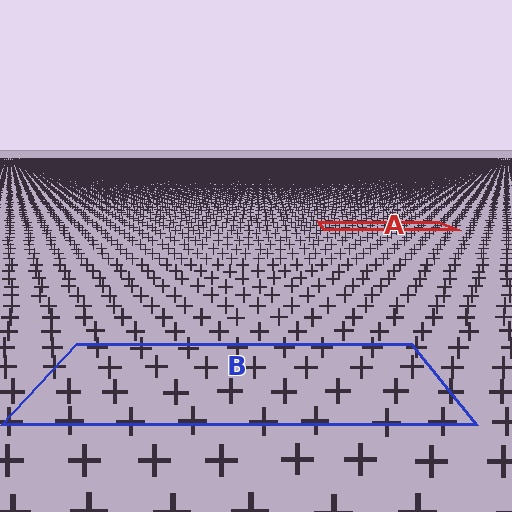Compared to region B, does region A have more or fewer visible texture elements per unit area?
Region A has more texture elements per unit area — they are packed more densely because it is farther away.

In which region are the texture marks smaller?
The texture marks are smaller in region A, because it is farther away.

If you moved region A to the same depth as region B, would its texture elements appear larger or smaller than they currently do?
They would appear larger. At a closer depth, the same texture elements are projected at a bigger on-screen size.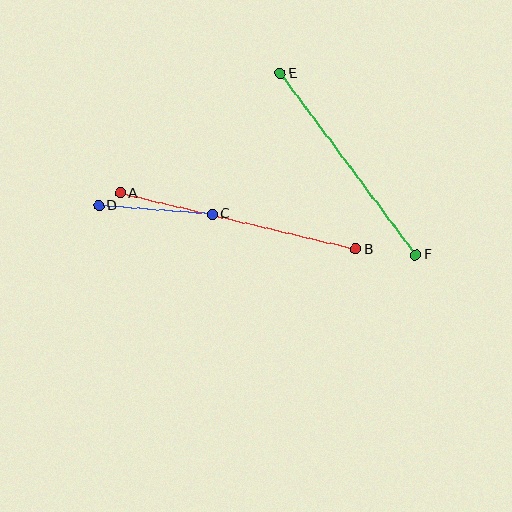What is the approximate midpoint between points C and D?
The midpoint is at approximately (155, 210) pixels.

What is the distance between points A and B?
The distance is approximately 242 pixels.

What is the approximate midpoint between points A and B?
The midpoint is at approximately (238, 221) pixels.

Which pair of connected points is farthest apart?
Points A and B are farthest apart.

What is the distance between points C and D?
The distance is approximately 114 pixels.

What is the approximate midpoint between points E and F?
The midpoint is at approximately (348, 164) pixels.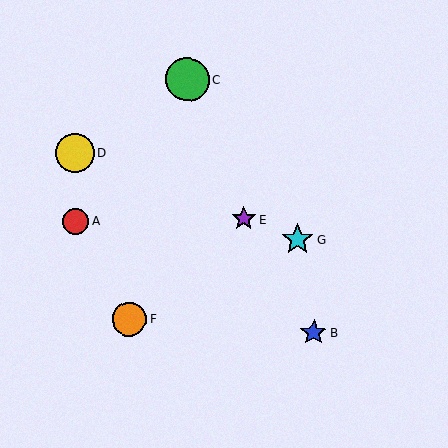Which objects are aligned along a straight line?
Objects D, E, G are aligned along a straight line.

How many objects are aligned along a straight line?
3 objects (D, E, G) are aligned along a straight line.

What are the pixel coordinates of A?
Object A is at (76, 221).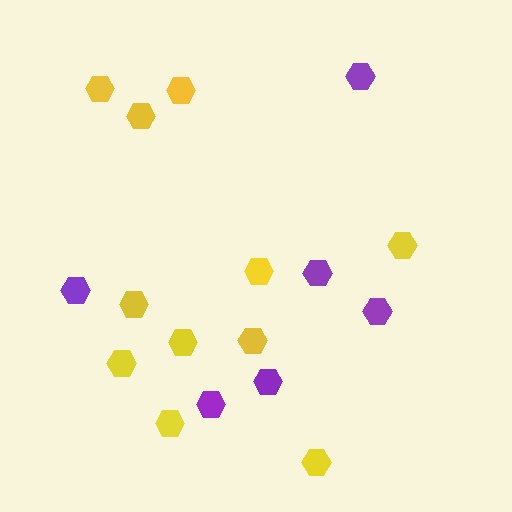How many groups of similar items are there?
There are 2 groups: one group of purple hexagons (6) and one group of yellow hexagons (11).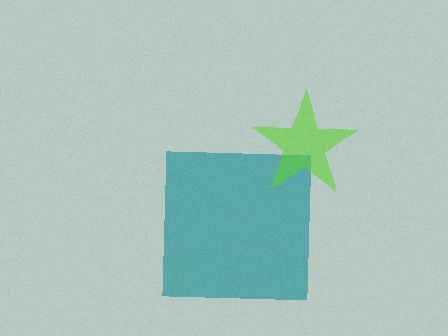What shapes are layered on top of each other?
The layered shapes are: a teal square, a lime star.